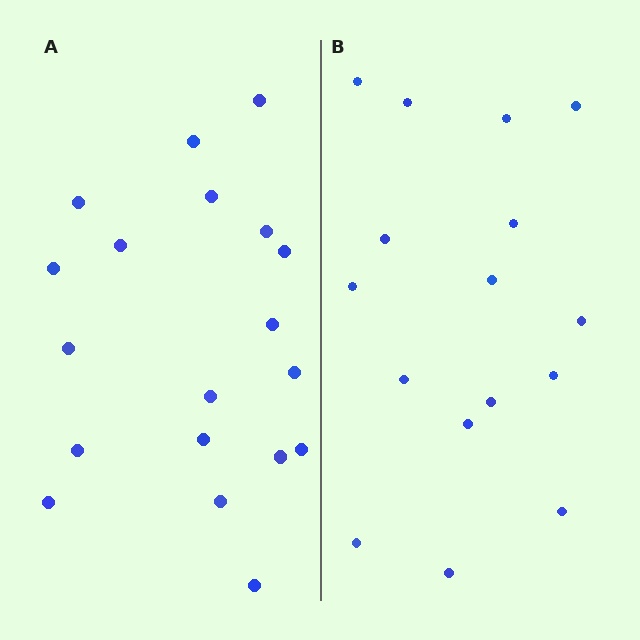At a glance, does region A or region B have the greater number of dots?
Region A (the left region) has more dots.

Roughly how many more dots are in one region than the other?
Region A has just a few more — roughly 2 or 3 more dots than region B.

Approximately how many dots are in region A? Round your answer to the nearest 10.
About 20 dots. (The exact count is 19, which rounds to 20.)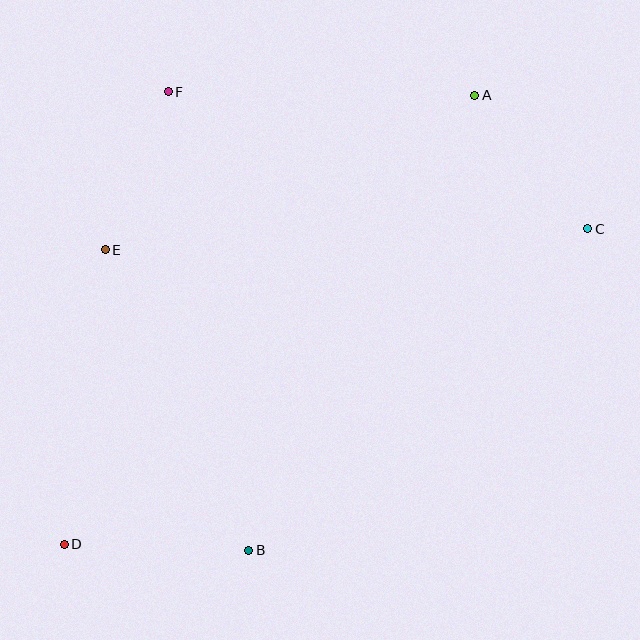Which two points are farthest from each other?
Points C and D are farthest from each other.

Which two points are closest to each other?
Points E and F are closest to each other.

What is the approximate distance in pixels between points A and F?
The distance between A and F is approximately 307 pixels.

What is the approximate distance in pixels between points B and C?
The distance between B and C is approximately 468 pixels.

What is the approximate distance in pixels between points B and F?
The distance between B and F is approximately 465 pixels.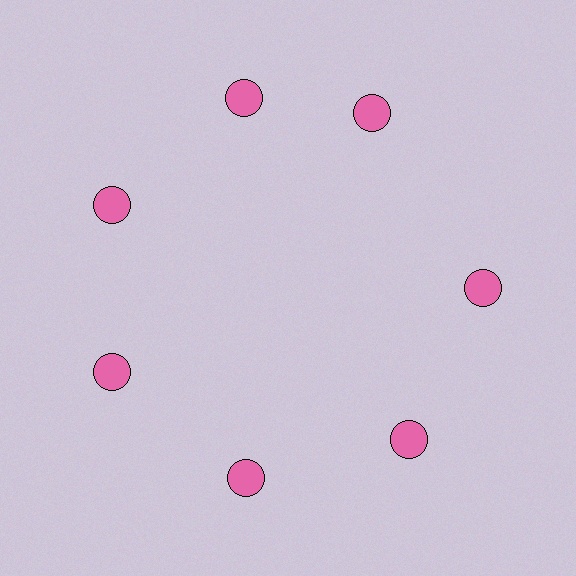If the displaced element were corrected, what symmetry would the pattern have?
It would have 7-fold rotational symmetry — the pattern would map onto itself every 51 degrees.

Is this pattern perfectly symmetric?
No. The 7 pink circles are arranged in a ring, but one element near the 1 o'clock position is rotated out of alignment along the ring, breaking the 7-fold rotational symmetry.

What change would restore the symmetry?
The symmetry would be restored by rotating it back into even spacing with its neighbors so that all 7 circles sit at equal angles and equal distance from the center.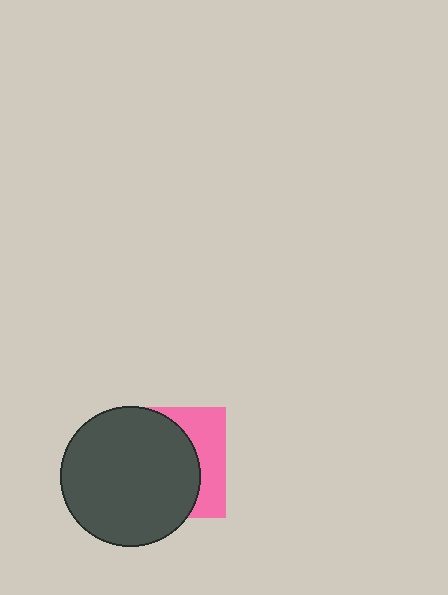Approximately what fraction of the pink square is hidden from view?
Roughly 69% of the pink square is hidden behind the dark gray circle.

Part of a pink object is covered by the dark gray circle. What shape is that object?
It is a square.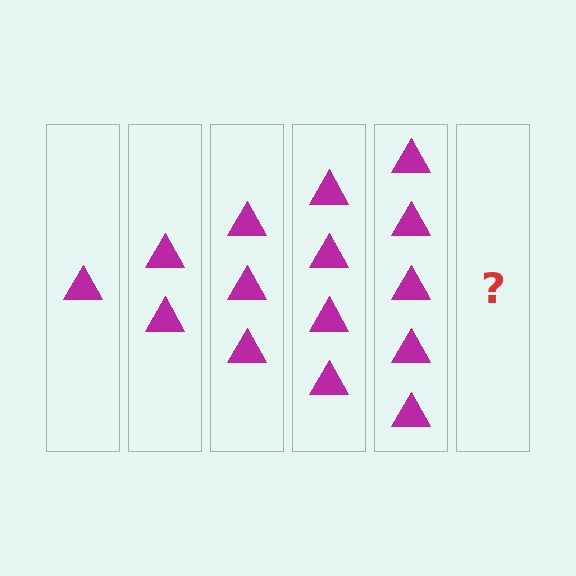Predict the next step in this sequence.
The next step is 6 triangles.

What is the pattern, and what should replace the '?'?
The pattern is that each step adds one more triangle. The '?' should be 6 triangles.